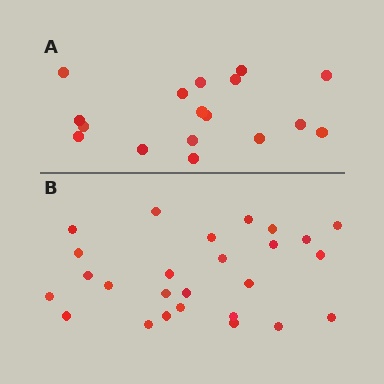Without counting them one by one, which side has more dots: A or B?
Region B (the bottom region) has more dots.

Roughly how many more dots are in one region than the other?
Region B has roughly 8 or so more dots than region A.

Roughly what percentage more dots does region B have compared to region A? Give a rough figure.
About 55% more.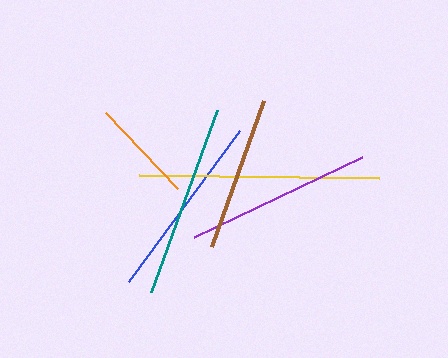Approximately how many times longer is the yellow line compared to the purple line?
The yellow line is approximately 1.3 times the length of the purple line.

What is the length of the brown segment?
The brown segment is approximately 155 pixels long.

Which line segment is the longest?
The yellow line is the longest at approximately 240 pixels.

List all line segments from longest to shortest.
From longest to shortest: yellow, teal, blue, purple, brown, orange.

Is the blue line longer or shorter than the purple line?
The blue line is longer than the purple line.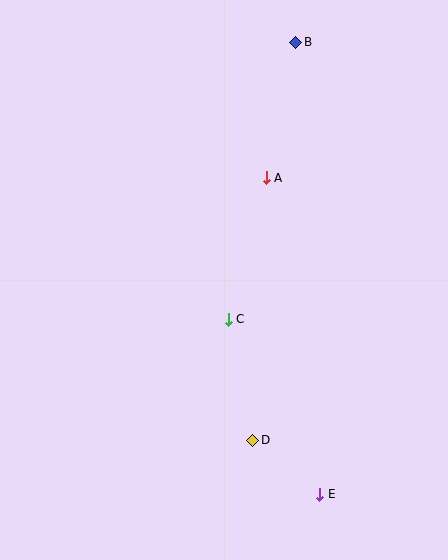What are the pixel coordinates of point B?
Point B is at (296, 42).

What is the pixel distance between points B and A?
The distance between B and A is 139 pixels.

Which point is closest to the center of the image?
Point C at (228, 319) is closest to the center.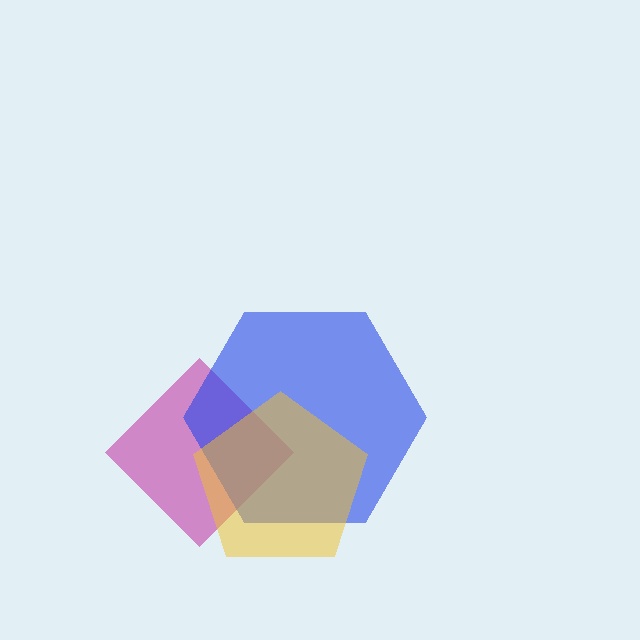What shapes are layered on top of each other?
The layered shapes are: a magenta diamond, a blue hexagon, a yellow pentagon.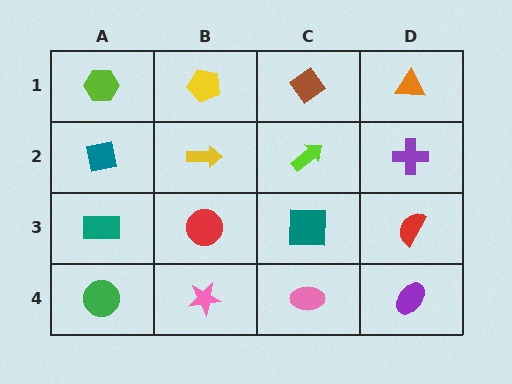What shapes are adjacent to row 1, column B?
A yellow arrow (row 2, column B), a lime hexagon (row 1, column A), a brown diamond (row 1, column C).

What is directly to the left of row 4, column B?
A green circle.